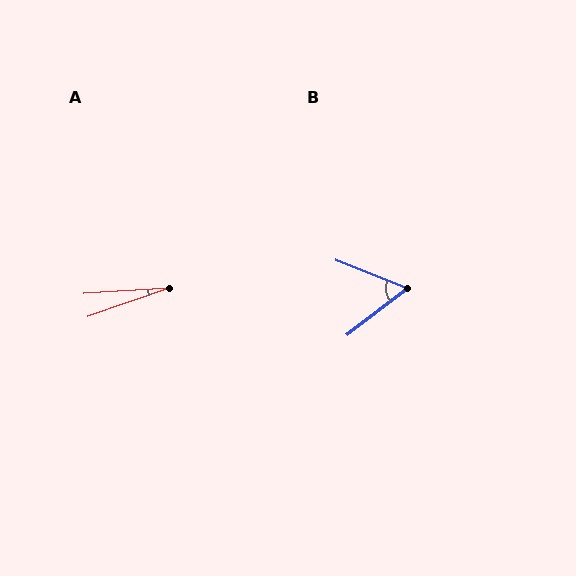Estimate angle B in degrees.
Approximately 59 degrees.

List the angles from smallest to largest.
A (16°), B (59°).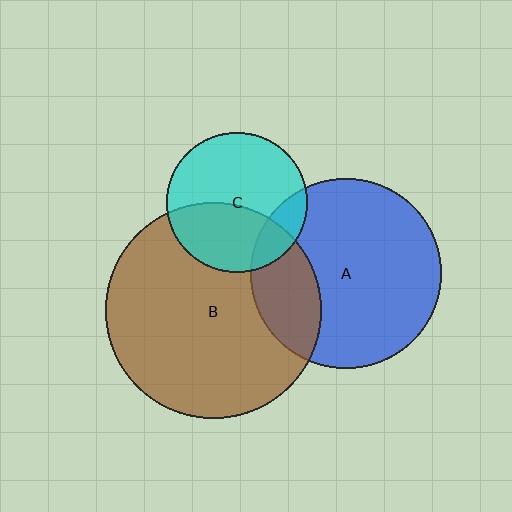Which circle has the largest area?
Circle B (brown).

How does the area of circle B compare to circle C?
Approximately 2.4 times.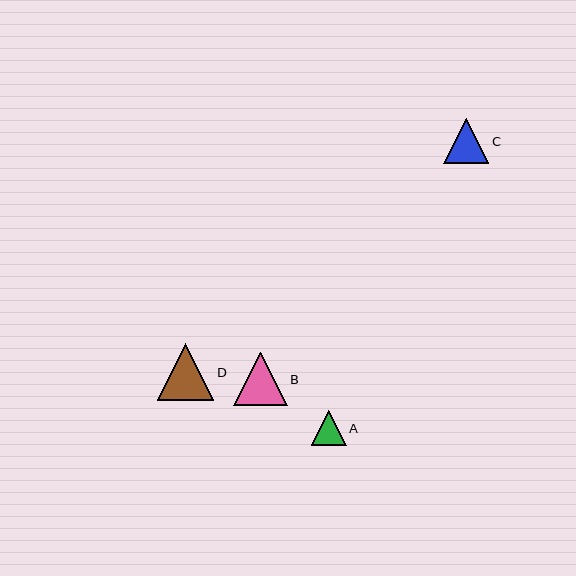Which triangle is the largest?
Triangle D is the largest with a size of approximately 56 pixels.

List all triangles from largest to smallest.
From largest to smallest: D, B, C, A.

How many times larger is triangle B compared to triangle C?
Triangle B is approximately 1.2 times the size of triangle C.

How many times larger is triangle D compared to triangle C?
Triangle D is approximately 1.2 times the size of triangle C.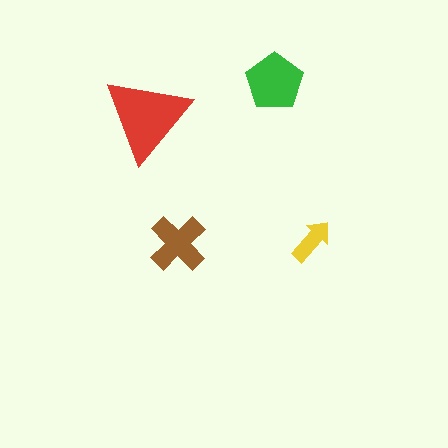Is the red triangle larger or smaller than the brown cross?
Larger.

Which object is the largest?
The red triangle.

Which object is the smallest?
The yellow arrow.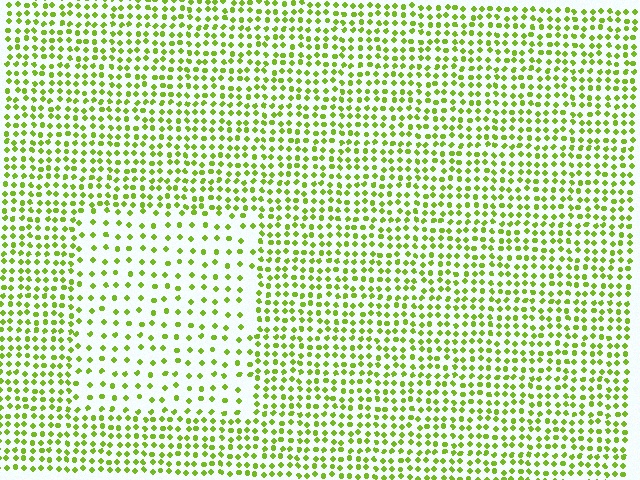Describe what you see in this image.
The image contains small lime elements arranged at two different densities. A rectangle-shaped region is visible where the elements are less densely packed than the surrounding area.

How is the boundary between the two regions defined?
The boundary is defined by a change in element density (approximately 2.1x ratio). All elements are the same color, size, and shape.